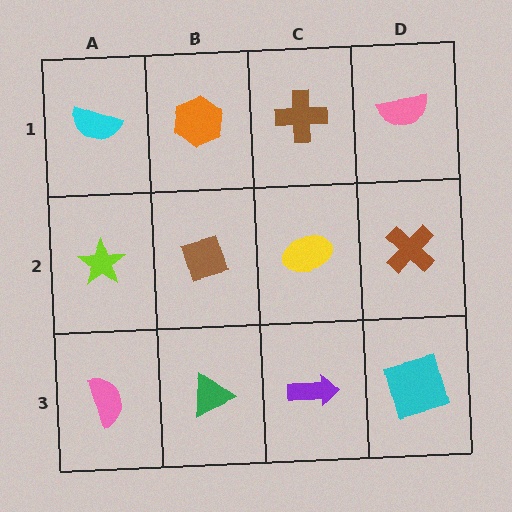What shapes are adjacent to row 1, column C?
A yellow ellipse (row 2, column C), an orange hexagon (row 1, column B), a pink semicircle (row 1, column D).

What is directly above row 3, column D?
A brown cross.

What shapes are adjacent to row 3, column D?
A brown cross (row 2, column D), a purple arrow (row 3, column C).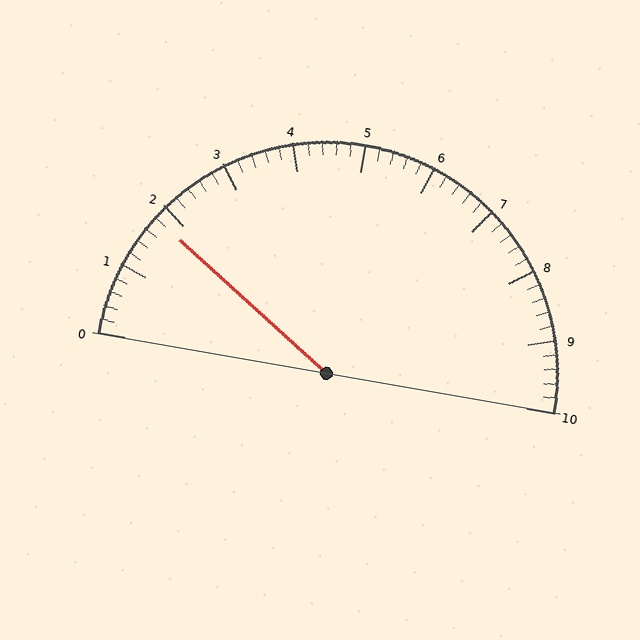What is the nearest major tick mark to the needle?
The nearest major tick mark is 2.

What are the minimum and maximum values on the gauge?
The gauge ranges from 0 to 10.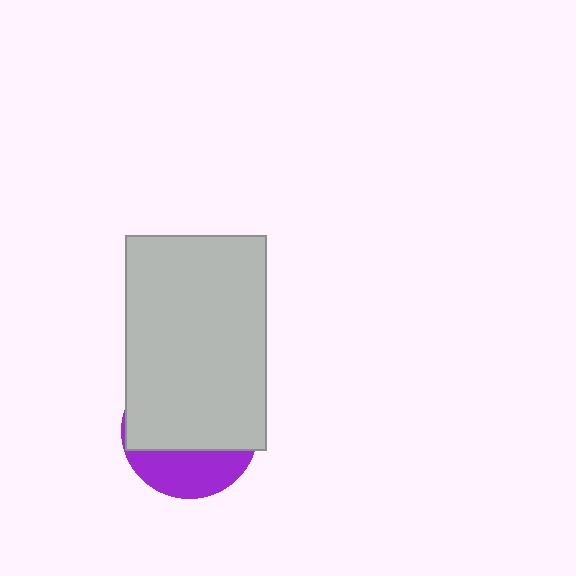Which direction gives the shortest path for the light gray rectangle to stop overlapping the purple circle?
Moving up gives the shortest separation.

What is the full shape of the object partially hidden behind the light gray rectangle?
The partially hidden object is a purple circle.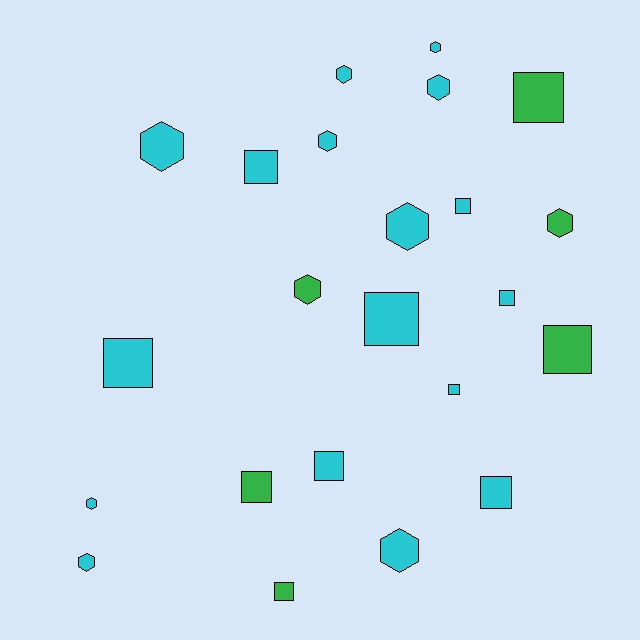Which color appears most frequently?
Cyan, with 17 objects.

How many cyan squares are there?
There are 8 cyan squares.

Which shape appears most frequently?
Square, with 12 objects.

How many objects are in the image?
There are 23 objects.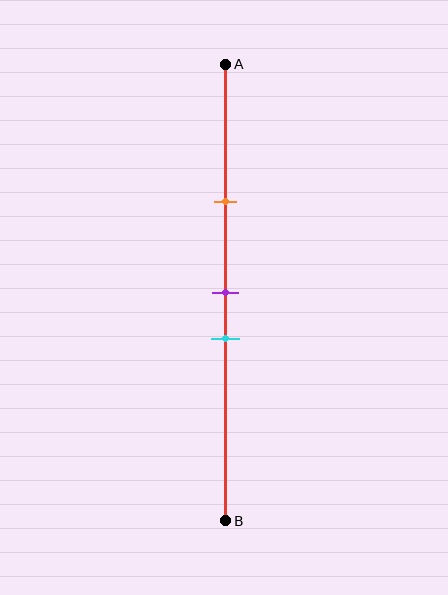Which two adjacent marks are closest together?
The purple and cyan marks are the closest adjacent pair.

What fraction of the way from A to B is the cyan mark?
The cyan mark is approximately 60% (0.6) of the way from A to B.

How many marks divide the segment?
There are 3 marks dividing the segment.